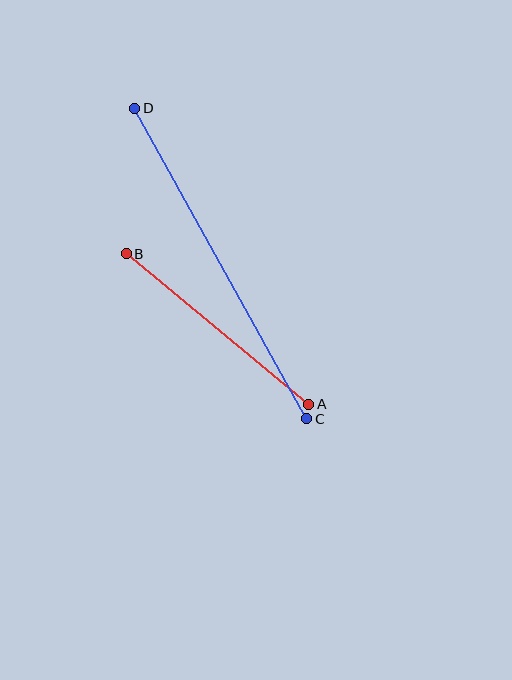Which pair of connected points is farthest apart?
Points C and D are farthest apart.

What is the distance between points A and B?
The distance is approximately 237 pixels.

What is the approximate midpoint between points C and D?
The midpoint is at approximately (221, 263) pixels.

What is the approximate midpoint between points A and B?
The midpoint is at approximately (218, 329) pixels.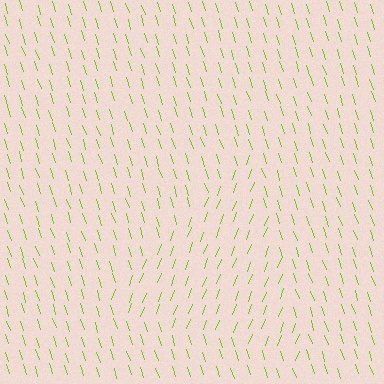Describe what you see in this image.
The image is filled with small lime line segments. A triangle region in the image has lines oriented differently from the surrounding lines, creating a visible texture boundary.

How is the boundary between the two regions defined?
The boundary is defined purely by a change in line orientation (approximately 39 degrees difference). All lines are the same color and thickness.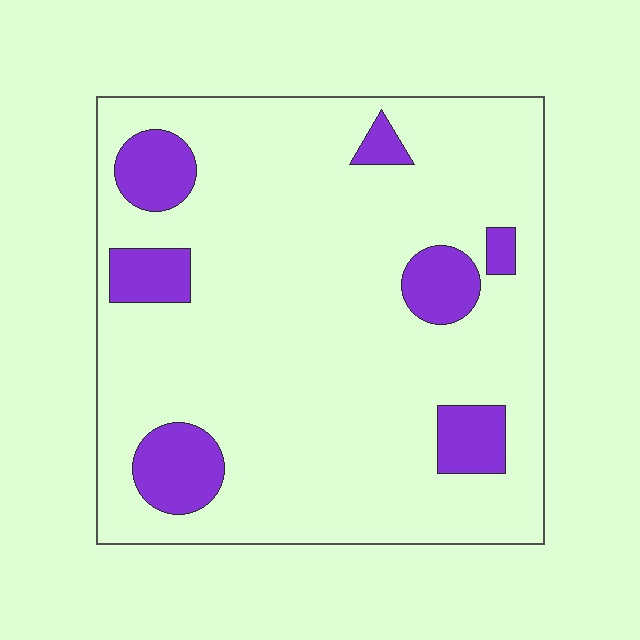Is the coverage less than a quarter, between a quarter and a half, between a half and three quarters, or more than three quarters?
Less than a quarter.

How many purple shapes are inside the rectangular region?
7.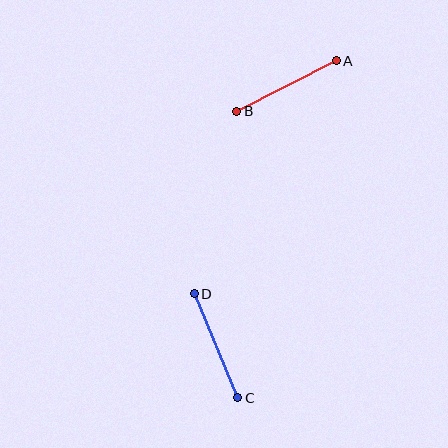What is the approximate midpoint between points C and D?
The midpoint is at approximately (216, 346) pixels.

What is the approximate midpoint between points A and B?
The midpoint is at approximately (287, 86) pixels.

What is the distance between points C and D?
The distance is approximately 113 pixels.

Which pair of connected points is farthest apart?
Points C and D are farthest apart.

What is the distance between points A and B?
The distance is approximately 112 pixels.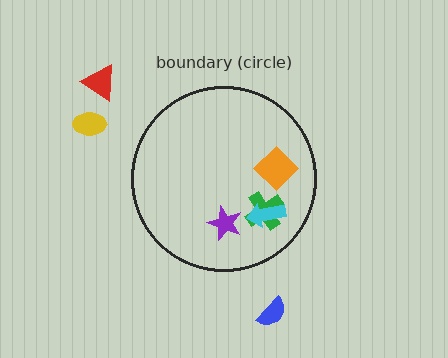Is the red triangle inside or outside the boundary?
Outside.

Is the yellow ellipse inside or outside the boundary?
Outside.